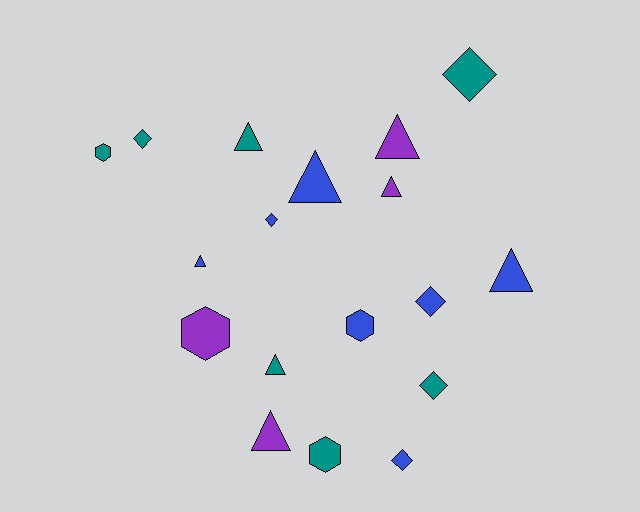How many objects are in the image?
There are 18 objects.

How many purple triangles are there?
There are 3 purple triangles.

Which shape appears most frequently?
Triangle, with 8 objects.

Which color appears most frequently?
Blue, with 7 objects.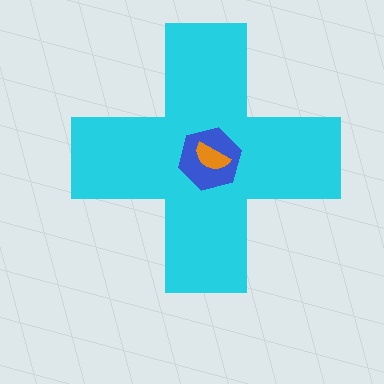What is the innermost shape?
The orange semicircle.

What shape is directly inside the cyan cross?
The blue hexagon.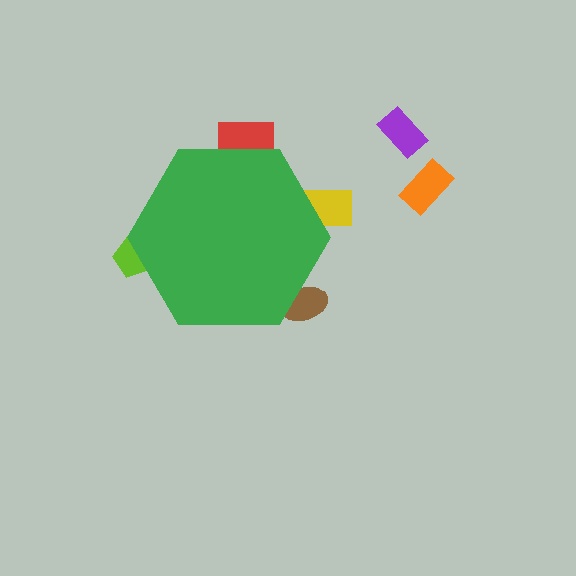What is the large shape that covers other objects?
A green hexagon.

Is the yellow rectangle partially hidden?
Yes, the yellow rectangle is partially hidden behind the green hexagon.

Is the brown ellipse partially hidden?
Yes, the brown ellipse is partially hidden behind the green hexagon.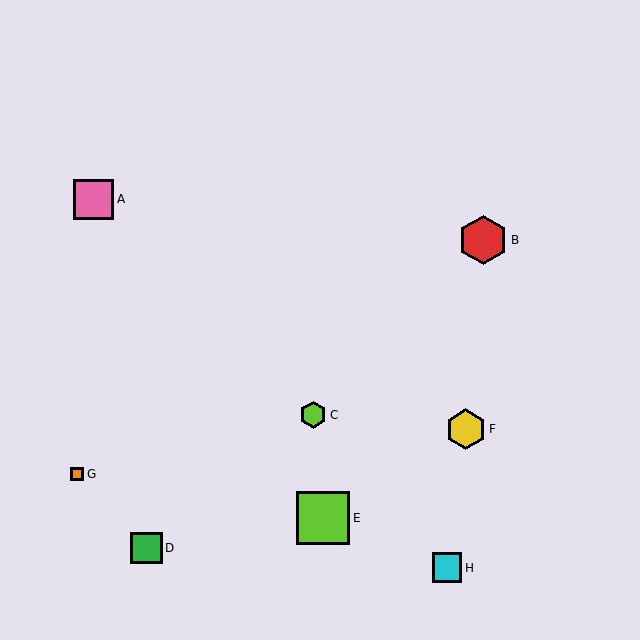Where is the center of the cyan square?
The center of the cyan square is at (447, 568).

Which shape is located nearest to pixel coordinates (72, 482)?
The orange square (labeled G) at (77, 474) is nearest to that location.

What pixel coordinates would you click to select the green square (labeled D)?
Click at (146, 548) to select the green square D.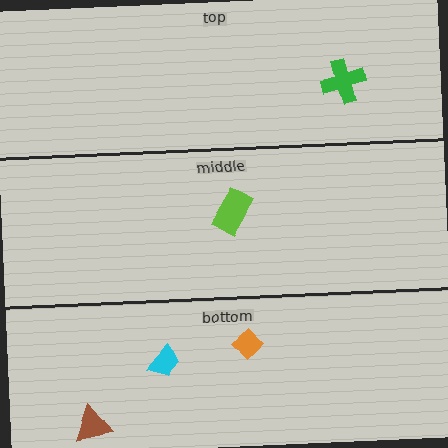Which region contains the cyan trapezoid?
The bottom region.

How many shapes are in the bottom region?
3.